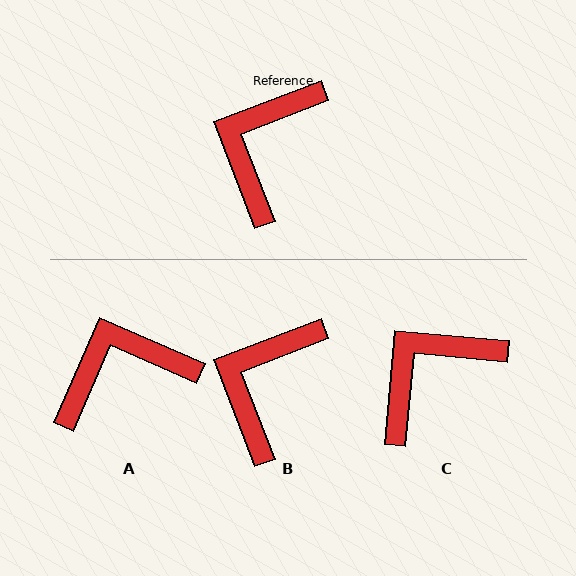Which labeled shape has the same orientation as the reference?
B.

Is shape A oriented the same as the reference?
No, it is off by about 45 degrees.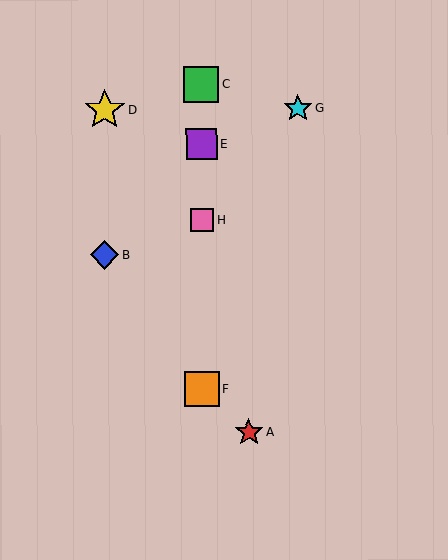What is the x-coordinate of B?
Object B is at x≈105.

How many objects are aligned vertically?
4 objects (C, E, F, H) are aligned vertically.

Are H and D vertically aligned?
No, H is at x≈202 and D is at x≈105.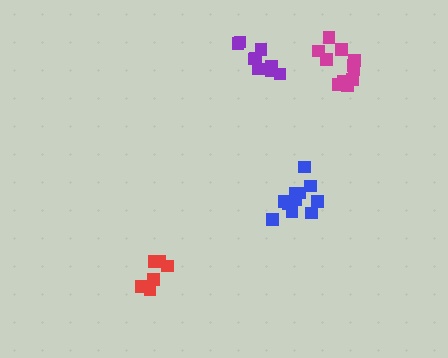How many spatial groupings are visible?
There are 4 spatial groupings.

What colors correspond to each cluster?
The clusters are colored: red, magenta, purple, blue.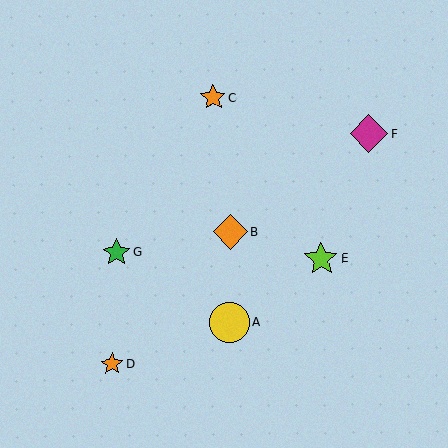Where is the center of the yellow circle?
The center of the yellow circle is at (229, 322).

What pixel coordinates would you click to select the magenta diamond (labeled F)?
Click at (369, 134) to select the magenta diamond F.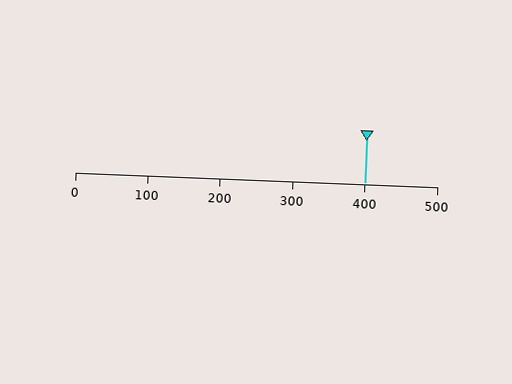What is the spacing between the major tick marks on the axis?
The major ticks are spaced 100 apart.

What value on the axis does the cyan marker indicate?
The marker indicates approximately 400.